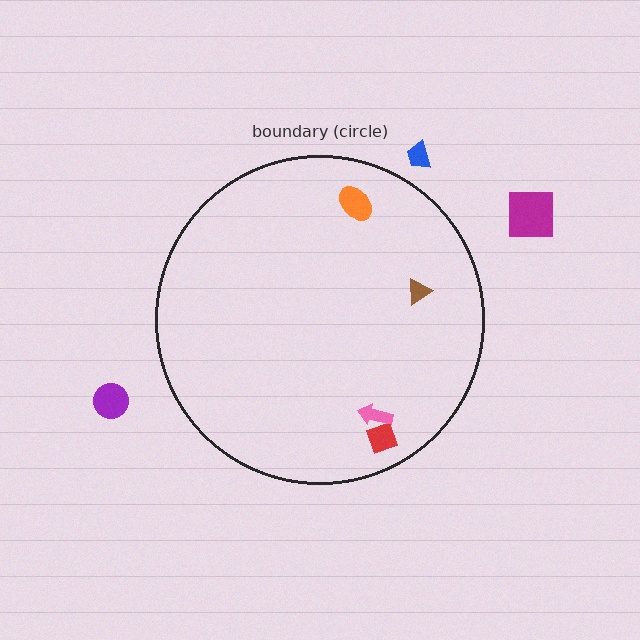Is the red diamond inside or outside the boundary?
Inside.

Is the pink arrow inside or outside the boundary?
Inside.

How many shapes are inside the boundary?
4 inside, 3 outside.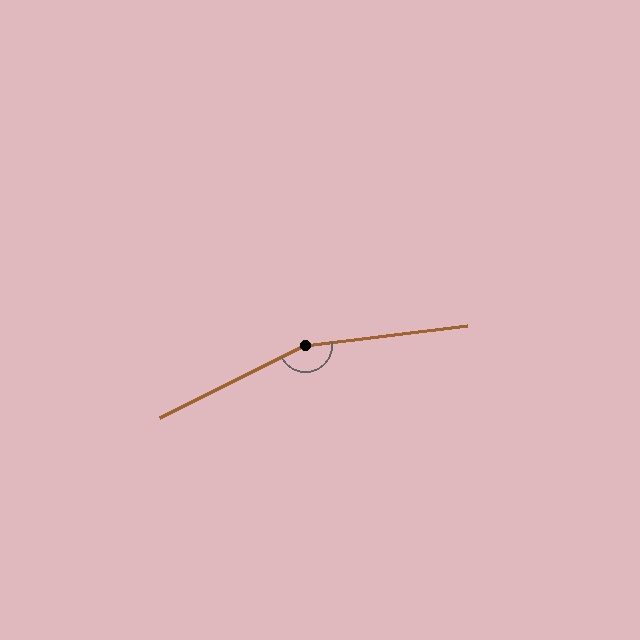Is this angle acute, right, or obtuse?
It is obtuse.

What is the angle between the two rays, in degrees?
Approximately 160 degrees.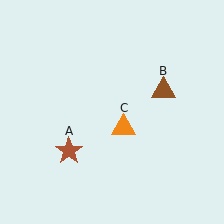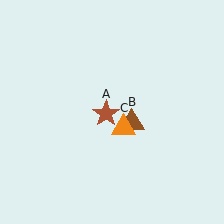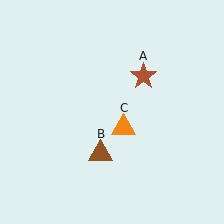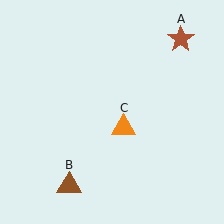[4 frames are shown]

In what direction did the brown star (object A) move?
The brown star (object A) moved up and to the right.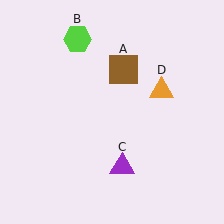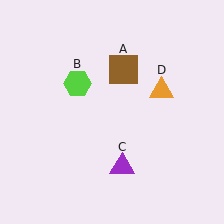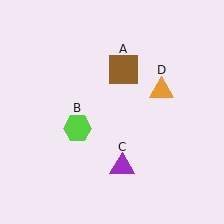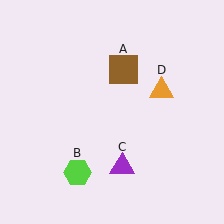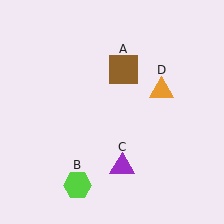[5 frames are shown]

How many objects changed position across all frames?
1 object changed position: lime hexagon (object B).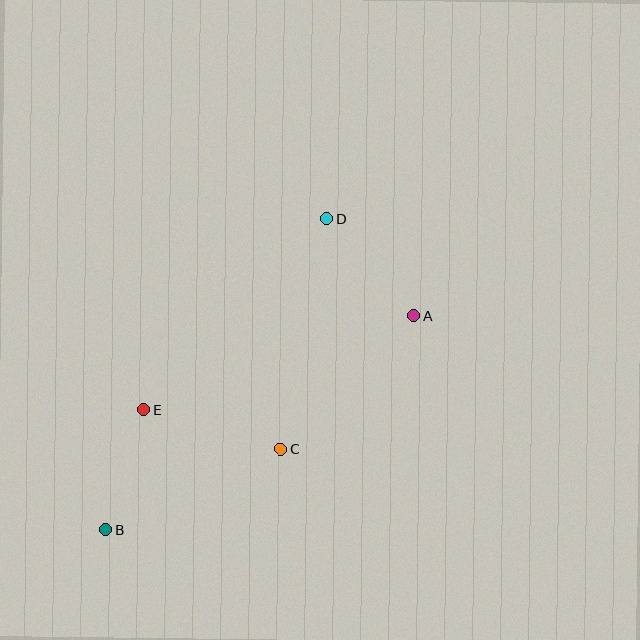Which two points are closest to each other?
Points B and E are closest to each other.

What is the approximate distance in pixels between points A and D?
The distance between A and D is approximately 130 pixels.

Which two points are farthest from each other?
Points B and D are farthest from each other.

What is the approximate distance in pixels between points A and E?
The distance between A and E is approximately 286 pixels.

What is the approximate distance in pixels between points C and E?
The distance between C and E is approximately 143 pixels.